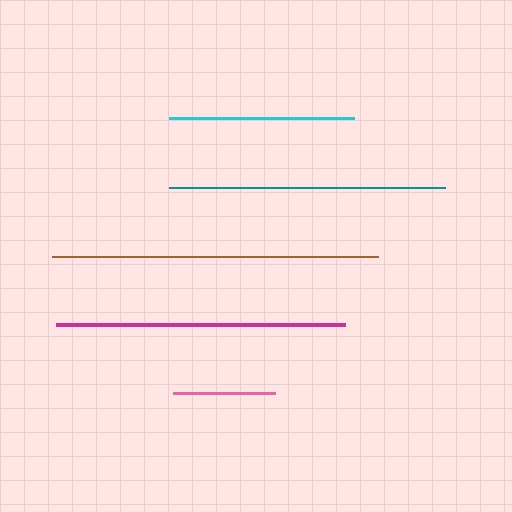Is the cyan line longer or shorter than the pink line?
The cyan line is longer than the pink line.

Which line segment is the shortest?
The pink line is the shortest at approximately 102 pixels.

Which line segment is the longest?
The brown line is the longest at approximately 326 pixels.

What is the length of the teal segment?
The teal segment is approximately 277 pixels long.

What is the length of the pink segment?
The pink segment is approximately 102 pixels long.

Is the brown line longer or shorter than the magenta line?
The brown line is longer than the magenta line.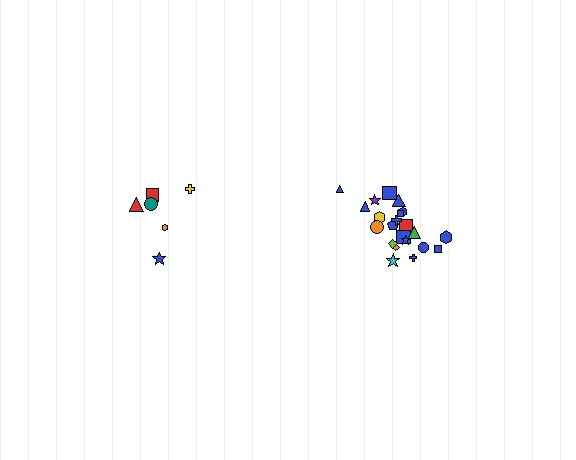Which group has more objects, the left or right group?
The right group.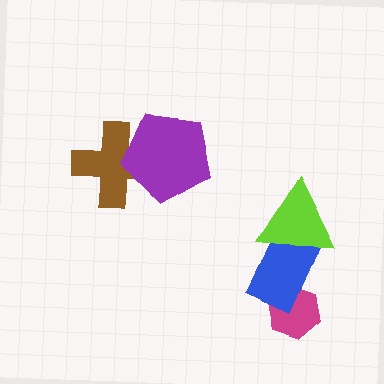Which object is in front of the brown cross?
The purple pentagon is in front of the brown cross.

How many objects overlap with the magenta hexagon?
1 object overlaps with the magenta hexagon.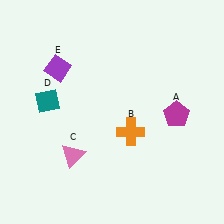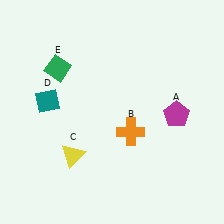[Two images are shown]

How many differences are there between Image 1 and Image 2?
There are 2 differences between the two images.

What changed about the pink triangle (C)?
In Image 1, C is pink. In Image 2, it changed to yellow.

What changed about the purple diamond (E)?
In Image 1, E is purple. In Image 2, it changed to green.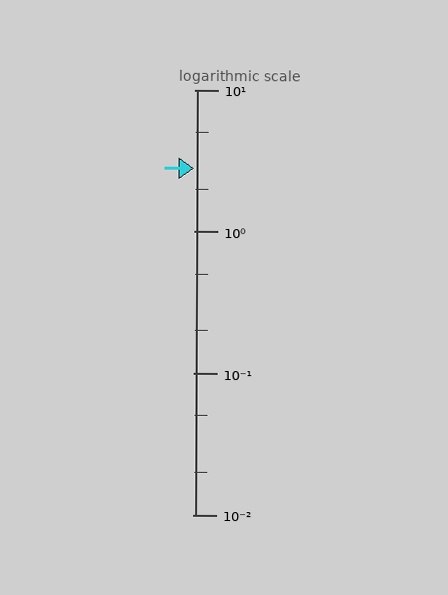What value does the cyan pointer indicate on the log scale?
The pointer indicates approximately 2.8.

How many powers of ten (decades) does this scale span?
The scale spans 3 decades, from 0.01 to 10.